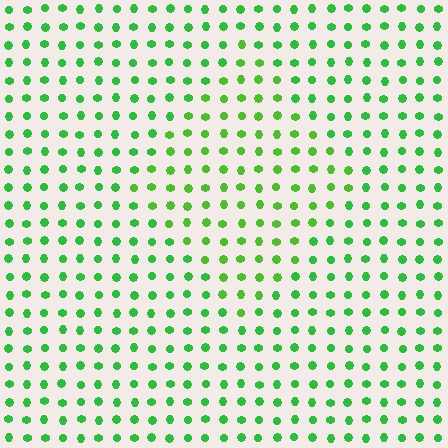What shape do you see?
I see a diamond.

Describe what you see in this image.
The image is filled with small green elements in a uniform arrangement. A diamond-shaped region is visible where the elements are tinted to a slightly different hue, forming a subtle color boundary.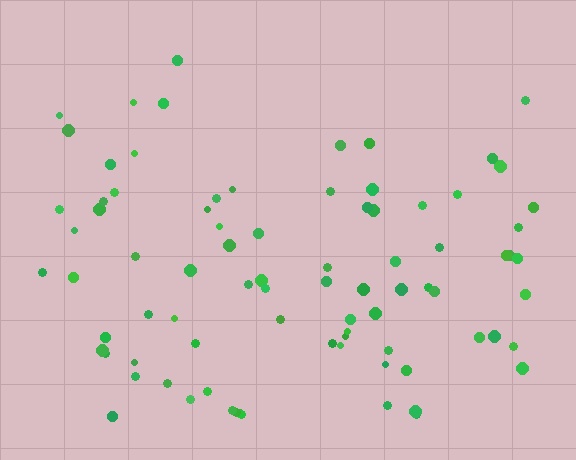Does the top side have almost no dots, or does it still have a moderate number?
Still a moderate number, just noticeably fewer than the bottom.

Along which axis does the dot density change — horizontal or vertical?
Vertical.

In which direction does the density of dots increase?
From top to bottom, with the bottom side densest.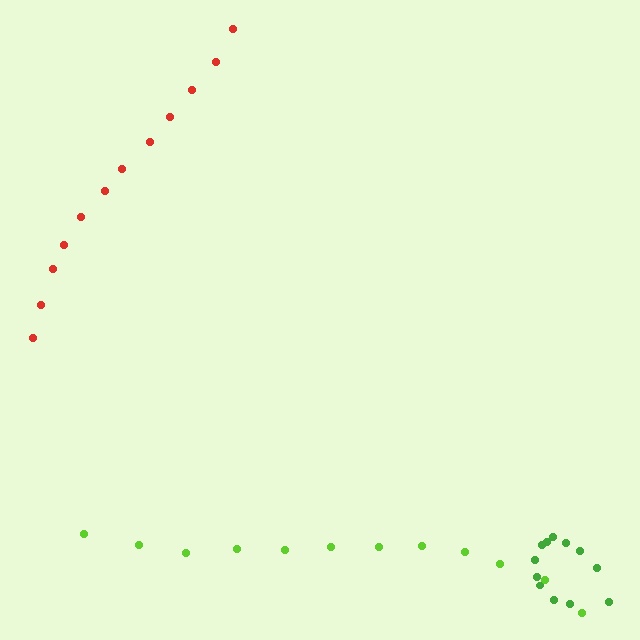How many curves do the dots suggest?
There are 3 distinct paths.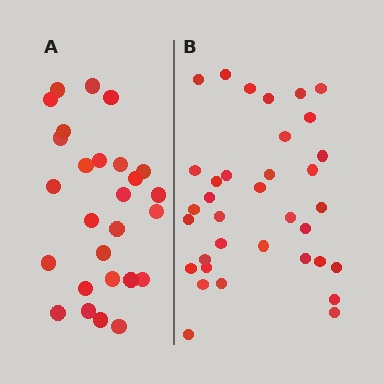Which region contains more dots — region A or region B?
Region B (the right region) has more dots.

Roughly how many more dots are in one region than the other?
Region B has roughly 8 or so more dots than region A.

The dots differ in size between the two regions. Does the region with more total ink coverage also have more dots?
No. Region A has more total ink coverage because its dots are larger, but region B actually contains more individual dots. Total area can be misleading — the number of items is what matters here.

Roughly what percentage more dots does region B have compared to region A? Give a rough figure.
About 30% more.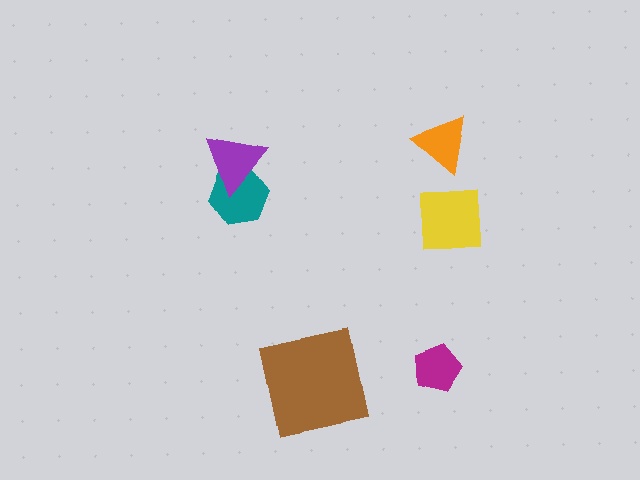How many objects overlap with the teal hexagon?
1 object overlaps with the teal hexagon.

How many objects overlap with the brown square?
0 objects overlap with the brown square.